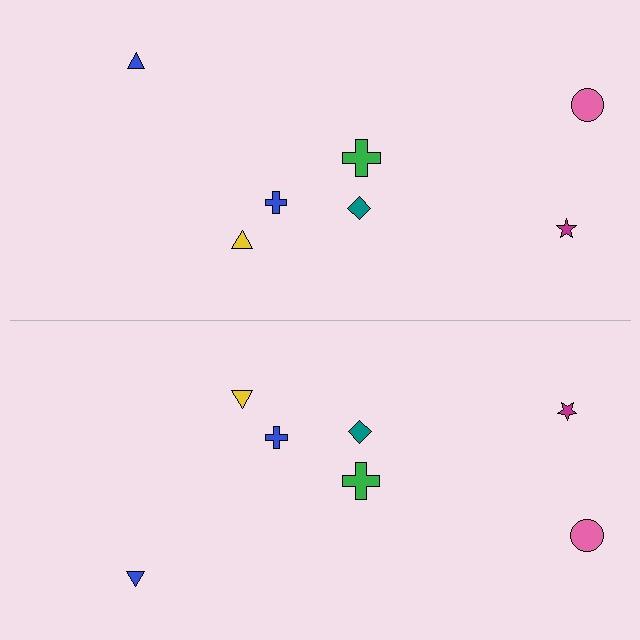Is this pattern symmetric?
Yes, this pattern has bilateral (reflection) symmetry.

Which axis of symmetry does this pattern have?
The pattern has a horizontal axis of symmetry running through the center of the image.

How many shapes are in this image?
There are 14 shapes in this image.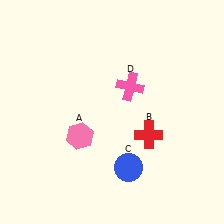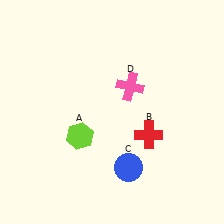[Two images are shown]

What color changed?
The hexagon (A) changed from pink in Image 1 to lime in Image 2.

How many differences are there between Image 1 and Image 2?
There is 1 difference between the two images.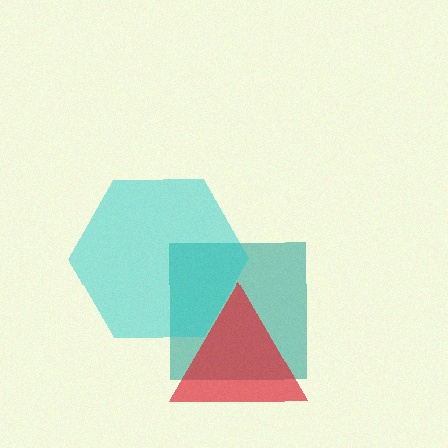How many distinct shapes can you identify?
There are 3 distinct shapes: a teal square, a cyan hexagon, a red triangle.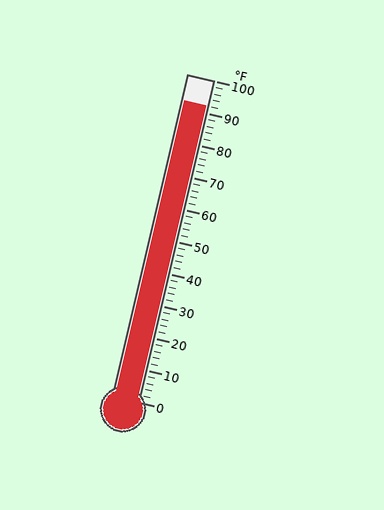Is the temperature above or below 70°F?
The temperature is above 70°F.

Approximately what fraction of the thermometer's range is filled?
The thermometer is filled to approximately 90% of its range.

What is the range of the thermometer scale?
The thermometer scale ranges from 0°F to 100°F.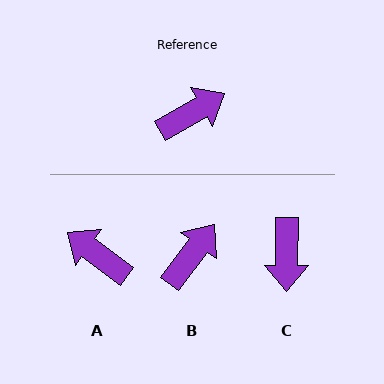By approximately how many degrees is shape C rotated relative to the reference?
Approximately 120 degrees clockwise.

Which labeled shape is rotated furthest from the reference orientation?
C, about 120 degrees away.